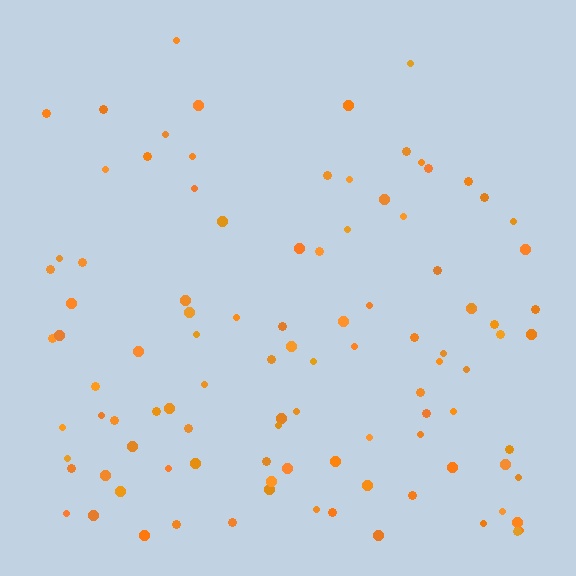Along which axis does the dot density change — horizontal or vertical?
Vertical.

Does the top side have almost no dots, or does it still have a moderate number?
Still a moderate number, just noticeably fewer than the bottom.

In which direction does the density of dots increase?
From top to bottom, with the bottom side densest.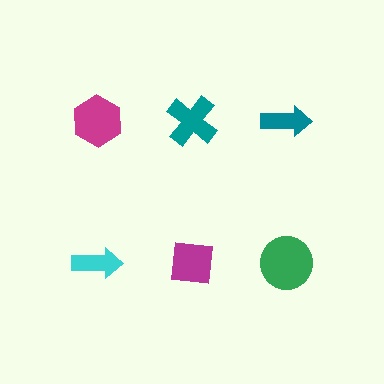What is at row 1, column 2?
A teal cross.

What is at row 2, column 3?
A green circle.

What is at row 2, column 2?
A magenta square.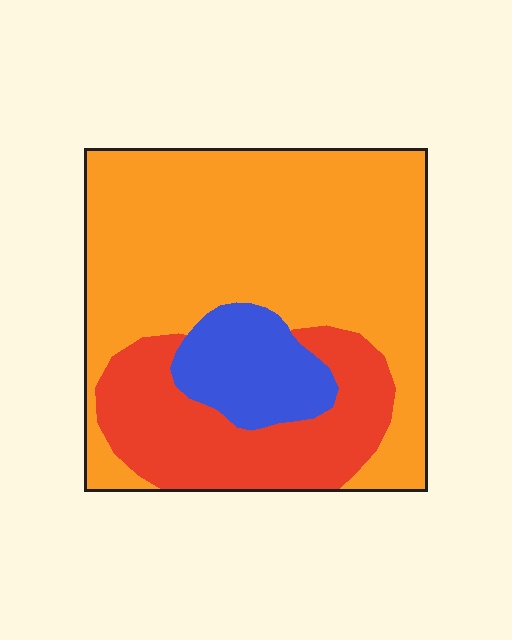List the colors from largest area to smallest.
From largest to smallest: orange, red, blue.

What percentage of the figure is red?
Red covers around 25% of the figure.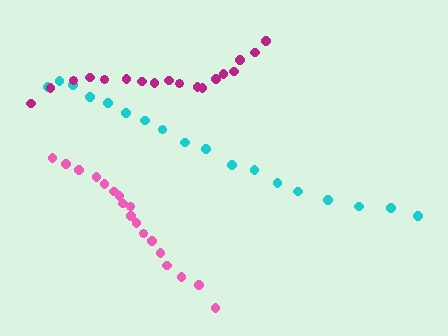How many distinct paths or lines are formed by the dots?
There are 3 distinct paths.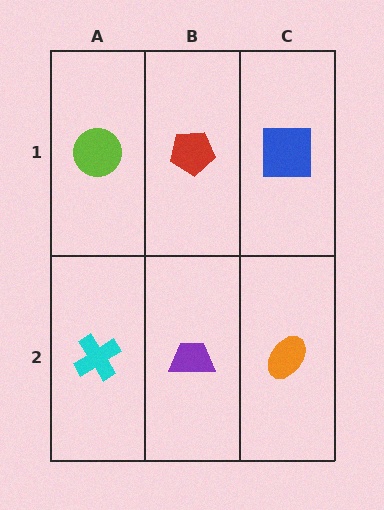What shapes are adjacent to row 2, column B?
A red pentagon (row 1, column B), a cyan cross (row 2, column A), an orange ellipse (row 2, column C).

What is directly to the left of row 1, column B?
A lime circle.